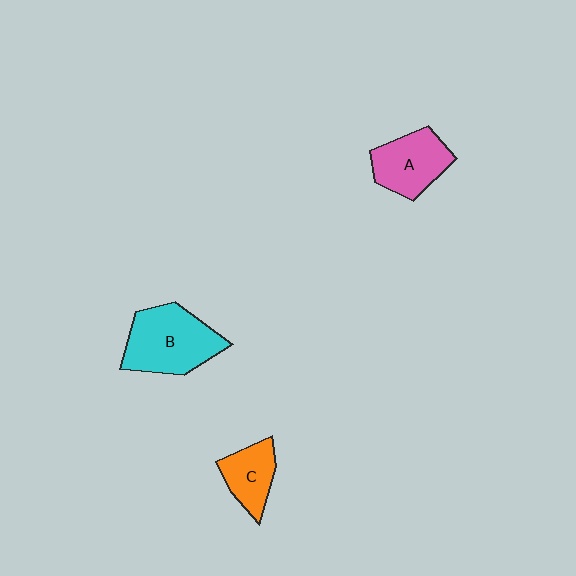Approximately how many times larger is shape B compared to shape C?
Approximately 1.8 times.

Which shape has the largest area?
Shape B (cyan).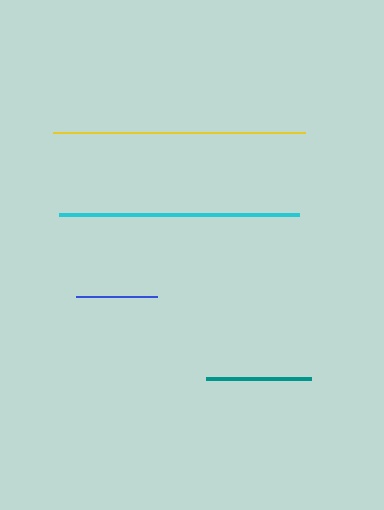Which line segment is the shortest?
The blue line is the shortest at approximately 81 pixels.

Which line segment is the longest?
The yellow line is the longest at approximately 253 pixels.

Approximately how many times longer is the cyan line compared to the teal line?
The cyan line is approximately 2.3 times the length of the teal line.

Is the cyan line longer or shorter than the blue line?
The cyan line is longer than the blue line.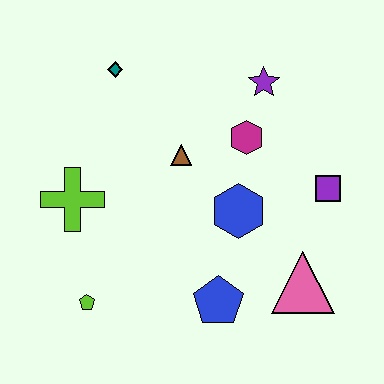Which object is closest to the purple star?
The magenta hexagon is closest to the purple star.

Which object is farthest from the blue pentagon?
The teal diamond is farthest from the blue pentagon.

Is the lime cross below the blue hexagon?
No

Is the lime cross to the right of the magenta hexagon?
No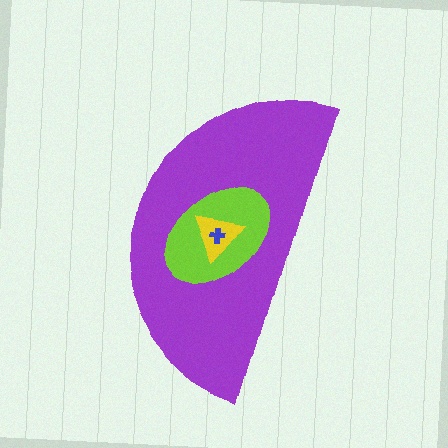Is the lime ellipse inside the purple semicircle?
Yes.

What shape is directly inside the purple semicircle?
The lime ellipse.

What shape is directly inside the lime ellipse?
The yellow triangle.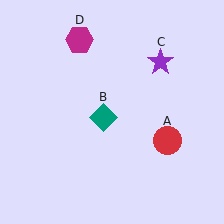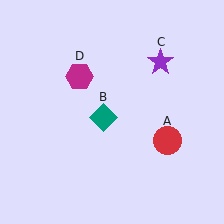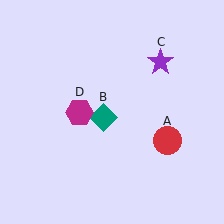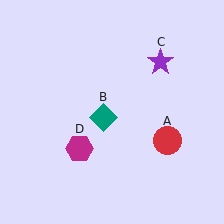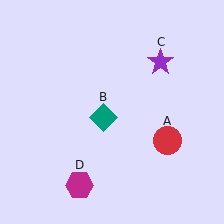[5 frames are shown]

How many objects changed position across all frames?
1 object changed position: magenta hexagon (object D).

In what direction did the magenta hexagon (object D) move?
The magenta hexagon (object D) moved down.